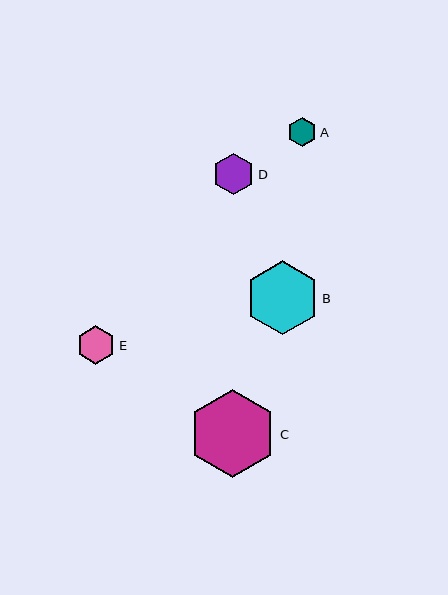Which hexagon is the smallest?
Hexagon A is the smallest with a size of approximately 29 pixels.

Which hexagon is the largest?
Hexagon C is the largest with a size of approximately 88 pixels.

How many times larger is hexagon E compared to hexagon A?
Hexagon E is approximately 1.3 times the size of hexagon A.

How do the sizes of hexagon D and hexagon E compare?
Hexagon D and hexagon E are approximately the same size.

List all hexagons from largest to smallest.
From largest to smallest: C, B, D, E, A.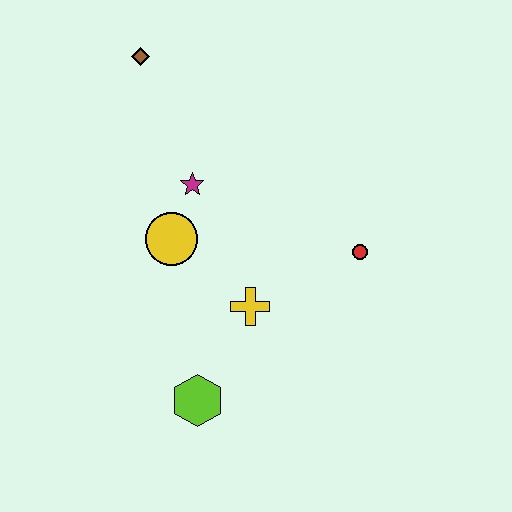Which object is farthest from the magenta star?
The lime hexagon is farthest from the magenta star.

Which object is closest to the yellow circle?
The magenta star is closest to the yellow circle.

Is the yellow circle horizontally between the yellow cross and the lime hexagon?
No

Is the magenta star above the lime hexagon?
Yes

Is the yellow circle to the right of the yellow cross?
No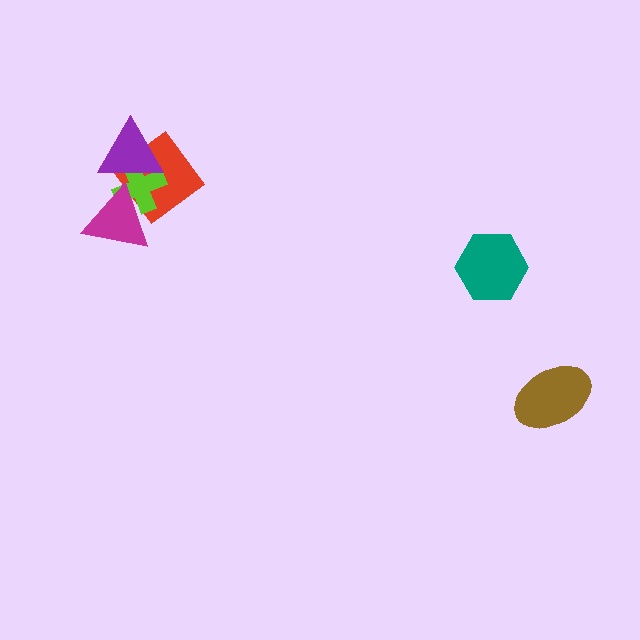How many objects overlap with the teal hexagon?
0 objects overlap with the teal hexagon.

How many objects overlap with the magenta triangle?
3 objects overlap with the magenta triangle.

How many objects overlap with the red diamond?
3 objects overlap with the red diamond.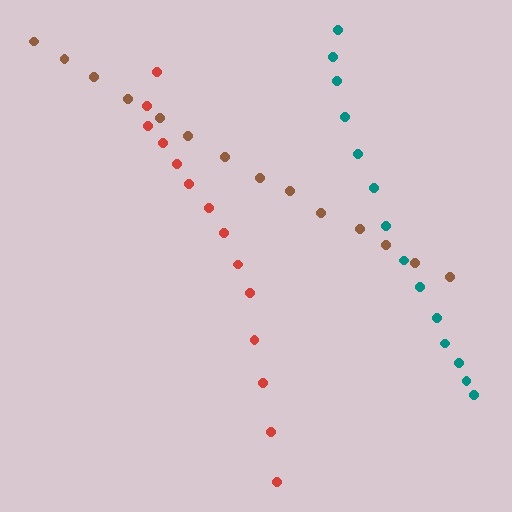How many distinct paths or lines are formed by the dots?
There are 3 distinct paths.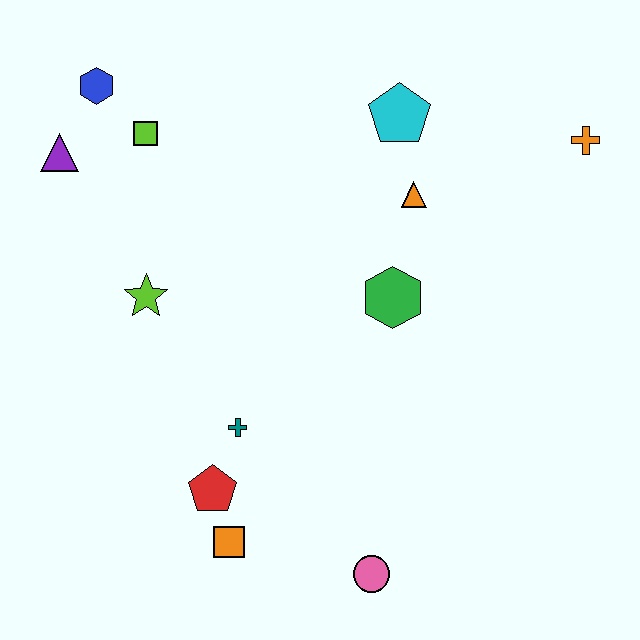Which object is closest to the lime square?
The blue hexagon is closest to the lime square.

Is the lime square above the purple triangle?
Yes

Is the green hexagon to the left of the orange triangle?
Yes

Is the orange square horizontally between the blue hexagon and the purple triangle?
No